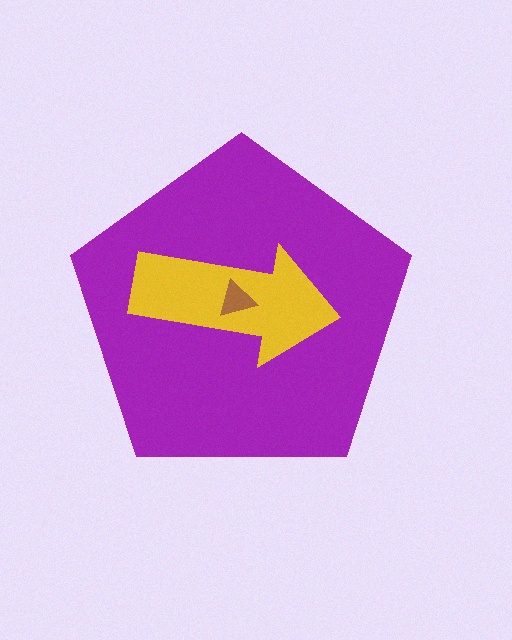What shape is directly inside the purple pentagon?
The yellow arrow.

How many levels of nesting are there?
3.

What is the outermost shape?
The purple pentagon.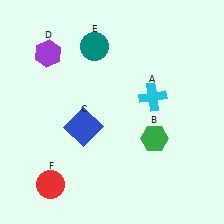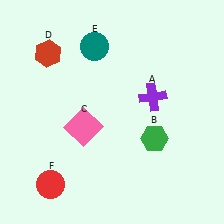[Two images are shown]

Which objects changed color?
A changed from cyan to purple. C changed from blue to pink. D changed from purple to red.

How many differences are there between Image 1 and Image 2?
There are 3 differences between the two images.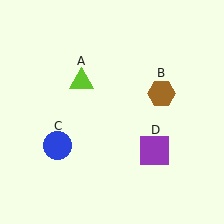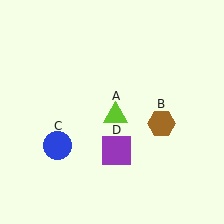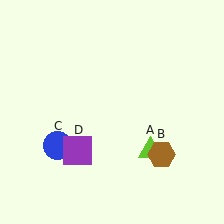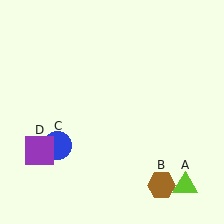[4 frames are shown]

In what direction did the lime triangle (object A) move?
The lime triangle (object A) moved down and to the right.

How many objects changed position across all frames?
3 objects changed position: lime triangle (object A), brown hexagon (object B), purple square (object D).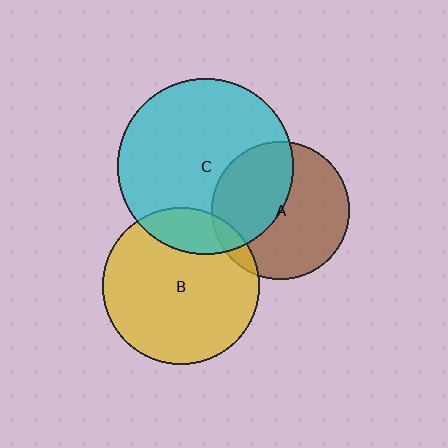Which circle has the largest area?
Circle C (cyan).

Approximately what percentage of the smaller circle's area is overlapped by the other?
Approximately 45%.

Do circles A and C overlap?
Yes.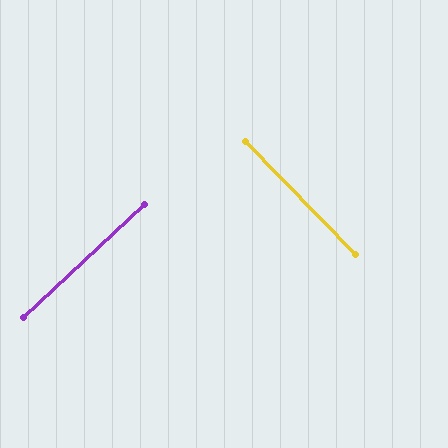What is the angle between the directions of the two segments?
Approximately 89 degrees.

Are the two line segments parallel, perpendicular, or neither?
Perpendicular — they meet at approximately 89°.